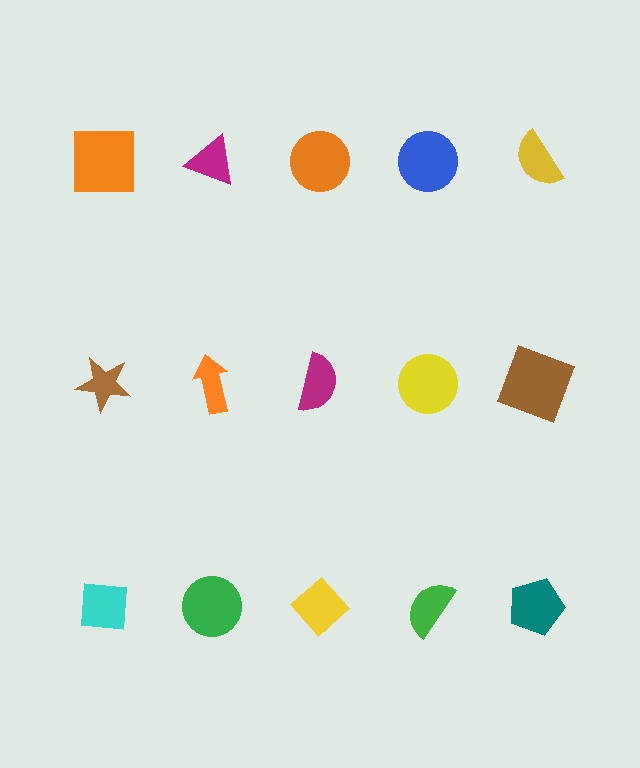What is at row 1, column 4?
A blue circle.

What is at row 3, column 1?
A cyan square.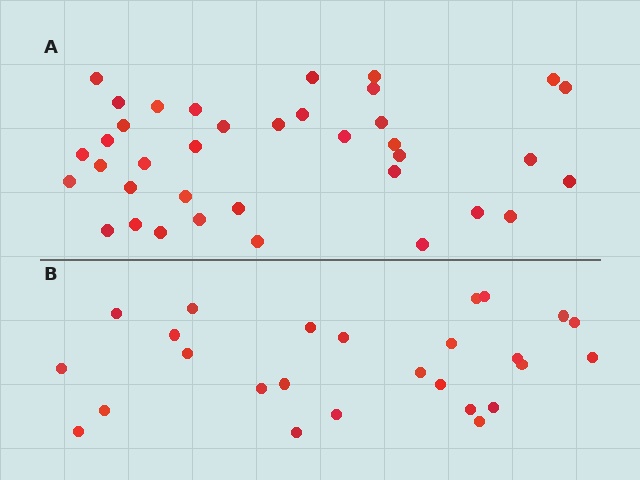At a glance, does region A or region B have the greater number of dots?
Region A (the top region) has more dots.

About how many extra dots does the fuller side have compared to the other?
Region A has roughly 12 or so more dots than region B.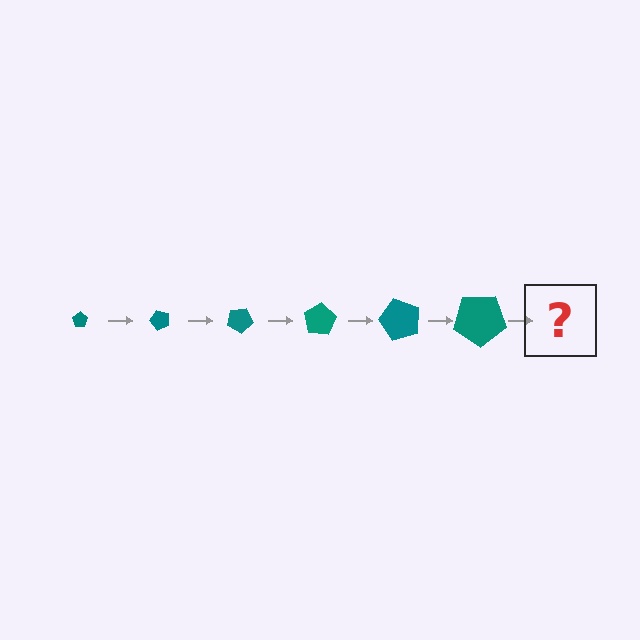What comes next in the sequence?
The next element should be a pentagon, larger than the previous one and rotated 300 degrees from the start.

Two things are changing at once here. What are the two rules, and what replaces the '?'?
The two rules are that the pentagon grows larger each step and it rotates 50 degrees each step. The '?' should be a pentagon, larger than the previous one and rotated 300 degrees from the start.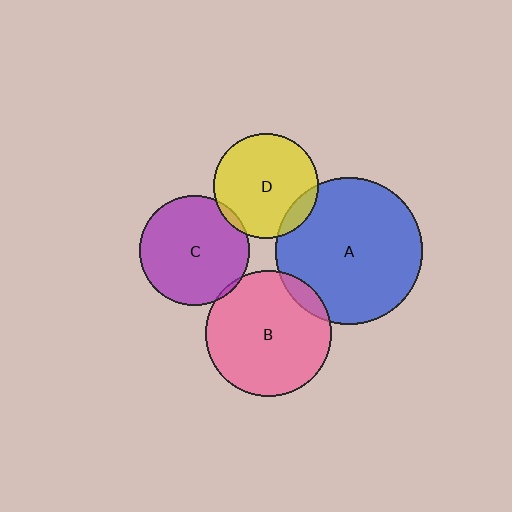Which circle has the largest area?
Circle A (blue).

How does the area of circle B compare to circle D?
Approximately 1.4 times.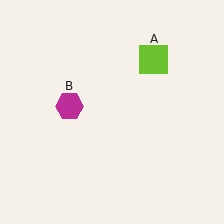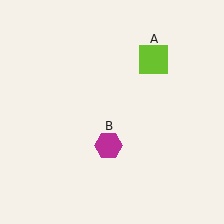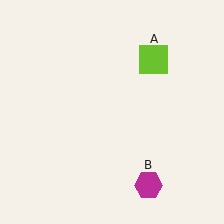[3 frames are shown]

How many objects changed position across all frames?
1 object changed position: magenta hexagon (object B).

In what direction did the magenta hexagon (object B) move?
The magenta hexagon (object B) moved down and to the right.